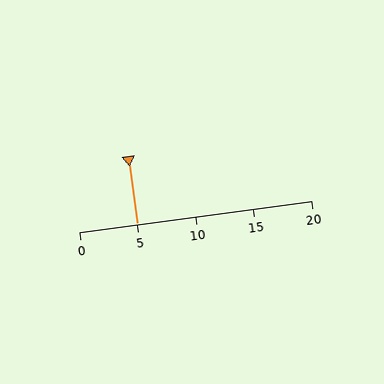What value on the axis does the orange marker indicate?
The marker indicates approximately 5.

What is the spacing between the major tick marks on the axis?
The major ticks are spaced 5 apart.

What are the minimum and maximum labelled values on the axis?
The axis runs from 0 to 20.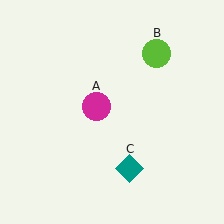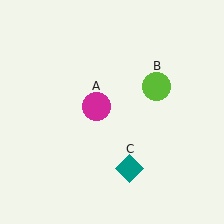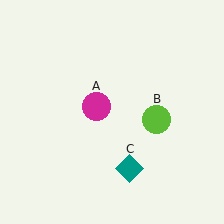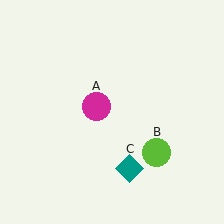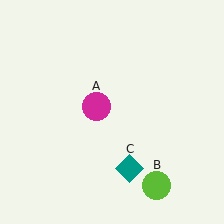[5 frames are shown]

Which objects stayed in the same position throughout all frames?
Magenta circle (object A) and teal diamond (object C) remained stationary.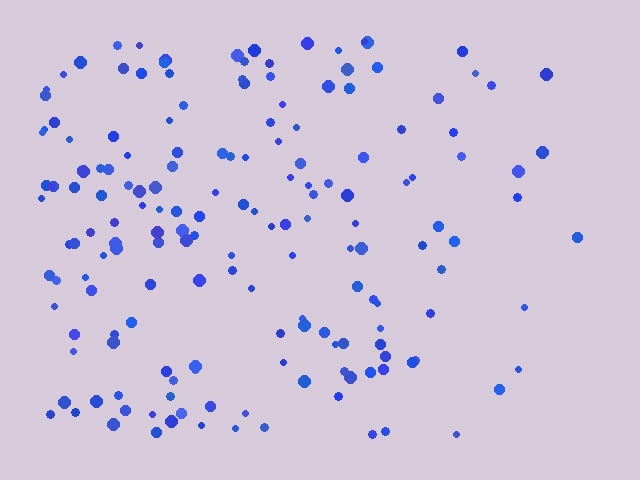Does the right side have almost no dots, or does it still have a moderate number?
Still a moderate number, just noticeably fewer than the left.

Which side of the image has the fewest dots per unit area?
The right.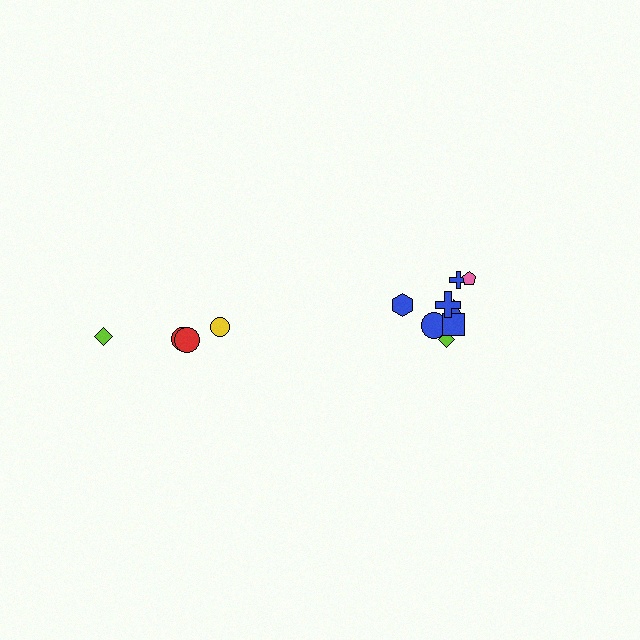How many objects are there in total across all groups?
There are 12 objects.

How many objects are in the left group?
There are 4 objects.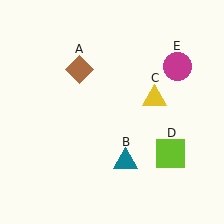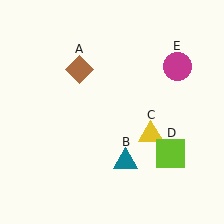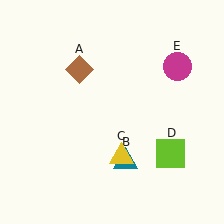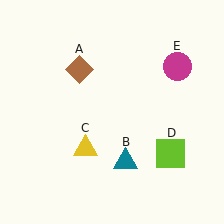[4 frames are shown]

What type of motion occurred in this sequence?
The yellow triangle (object C) rotated clockwise around the center of the scene.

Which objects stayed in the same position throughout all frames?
Brown diamond (object A) and teal triangle (object B) and lime square (object D) and magenta circle (object E) remained stationary.